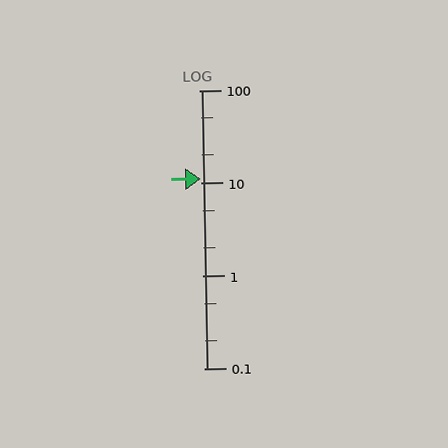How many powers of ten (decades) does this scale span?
The scale spans 3 decades, from 0.1 to 100.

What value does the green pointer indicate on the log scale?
The pointer indicates approximately 11.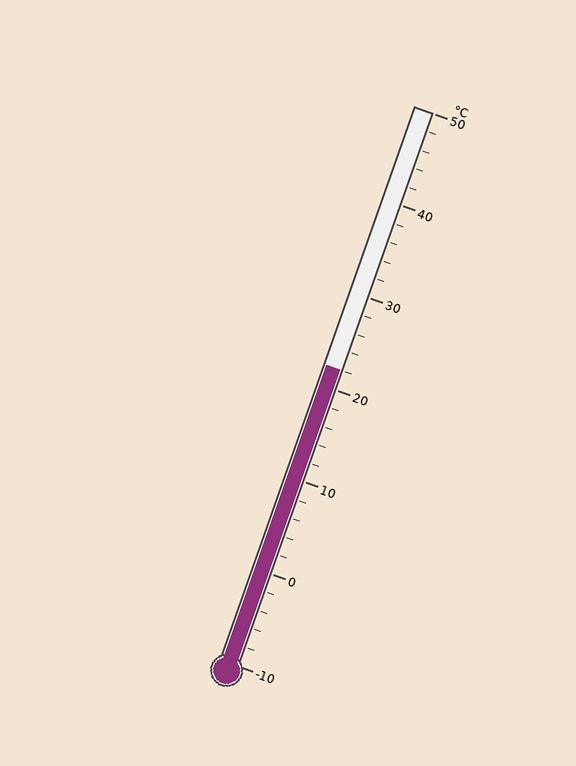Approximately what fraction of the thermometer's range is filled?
The thermometer is filled to approximately 55% of its range.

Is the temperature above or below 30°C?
The temperature is below 30°C.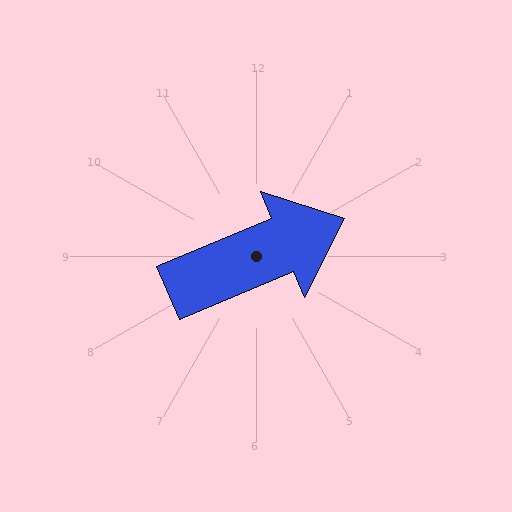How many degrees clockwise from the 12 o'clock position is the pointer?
Approximately 67 degrees.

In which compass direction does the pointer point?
Northeast.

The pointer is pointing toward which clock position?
Roughly 2 o'clock.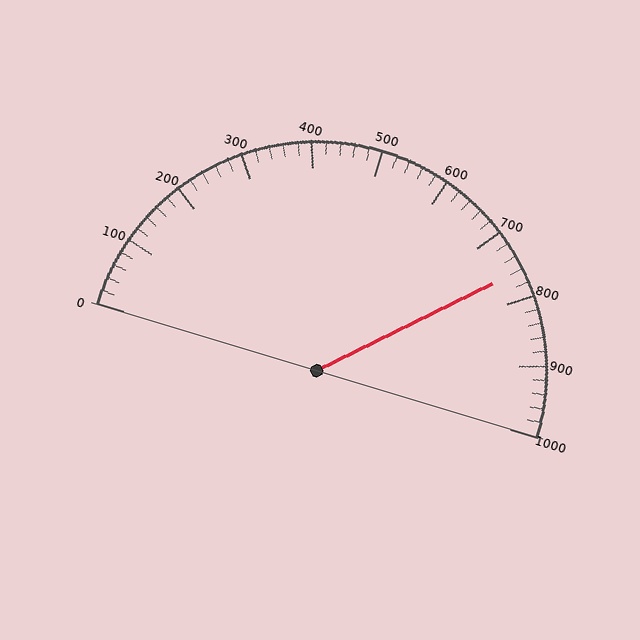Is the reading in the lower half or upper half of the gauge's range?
The reading is in the upper half of the range (0 to 1000).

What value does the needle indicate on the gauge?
The needle indicates approximately 760.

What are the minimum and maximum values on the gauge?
The gauge ranges from 0 to 1000.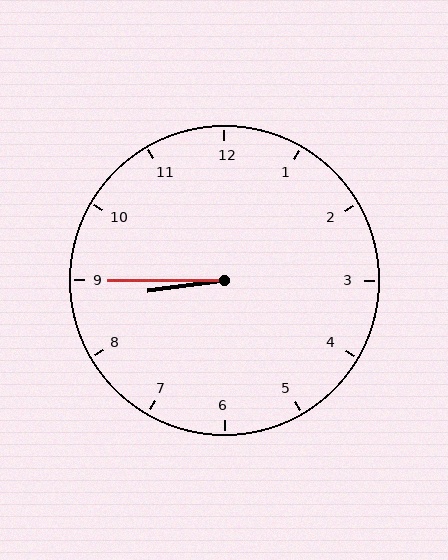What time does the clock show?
8:45.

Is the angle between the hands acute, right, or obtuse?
It is acute.